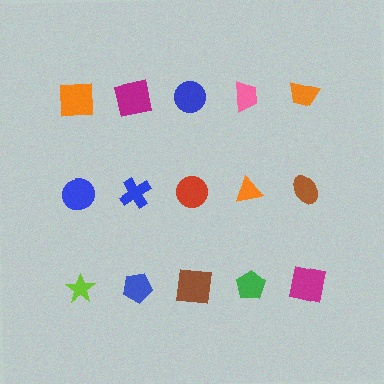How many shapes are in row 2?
5 shapes.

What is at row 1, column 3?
A blue circle.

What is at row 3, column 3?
A brown square.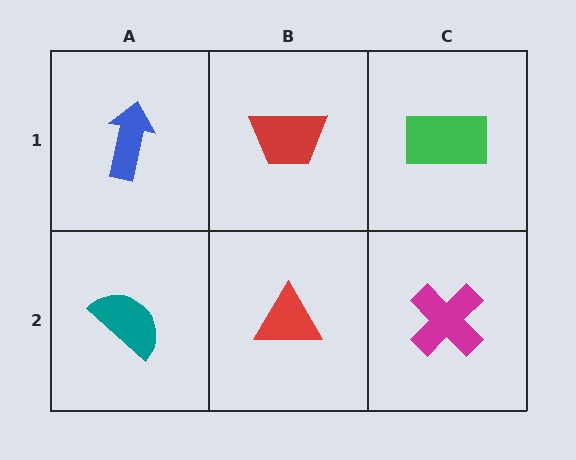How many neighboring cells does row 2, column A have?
2.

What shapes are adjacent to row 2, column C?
A green rectangle (row 1, column C), a red triangle (row 2, column B).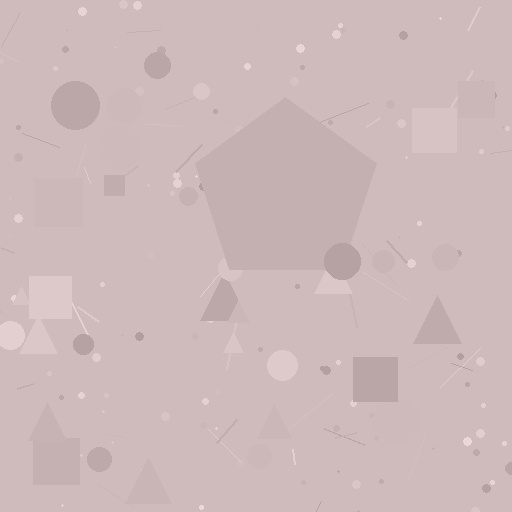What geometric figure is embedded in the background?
A pentagon is embedded in the background.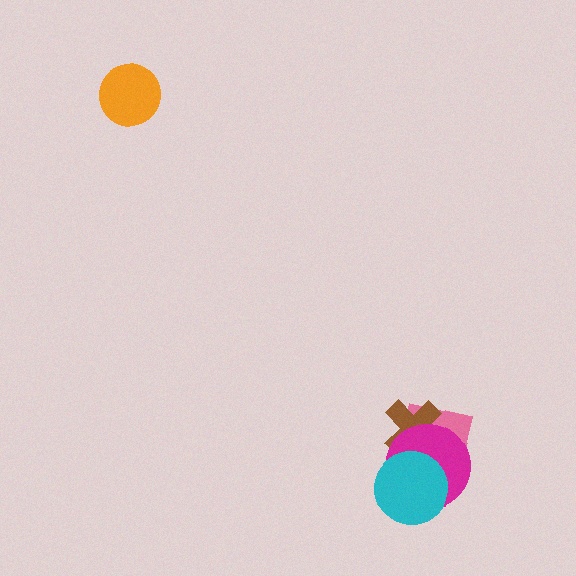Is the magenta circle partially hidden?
Yes, it is partially covered by another shape.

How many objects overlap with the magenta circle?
3 objects overlap with the magenta circle.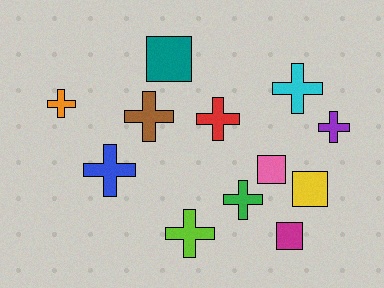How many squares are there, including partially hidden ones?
There are 4 squares.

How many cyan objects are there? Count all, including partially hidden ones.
There is 1 cyan object.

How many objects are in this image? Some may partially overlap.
There are 12 objects.